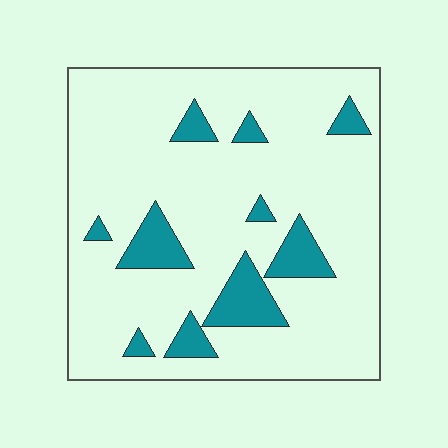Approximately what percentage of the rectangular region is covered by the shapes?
Approximately 15%.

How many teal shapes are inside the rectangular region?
10.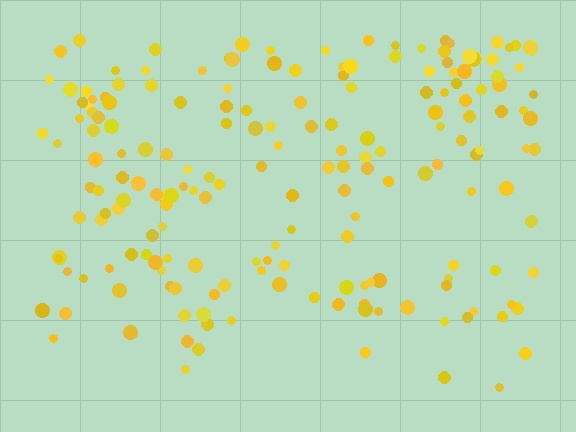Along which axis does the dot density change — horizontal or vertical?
Vertical.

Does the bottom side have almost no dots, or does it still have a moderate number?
Still a moderate number, just noticeably fewer than the top.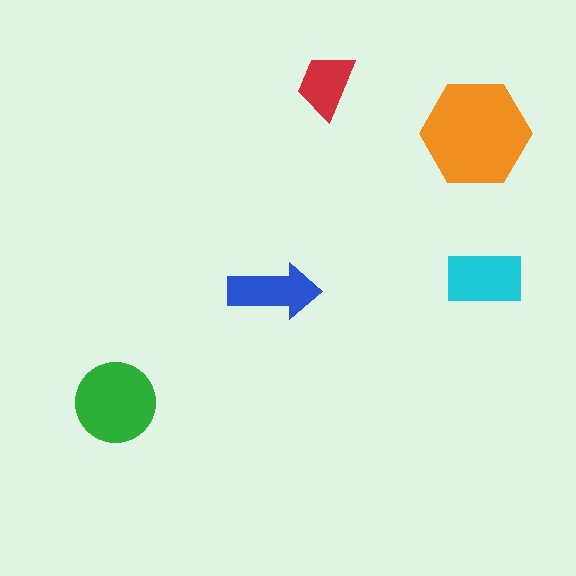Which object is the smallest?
The red trapezoid.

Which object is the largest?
The orange hexagon.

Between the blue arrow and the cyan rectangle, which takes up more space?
The cyan rectangle.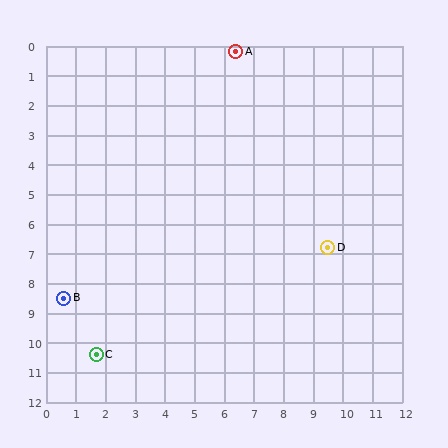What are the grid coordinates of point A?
Point A is at approximately (6.4, 0.2).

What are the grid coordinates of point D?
Point D is at approximately (9.5, 6.8).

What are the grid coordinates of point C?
Point C is at approximately (1.7, 10.4).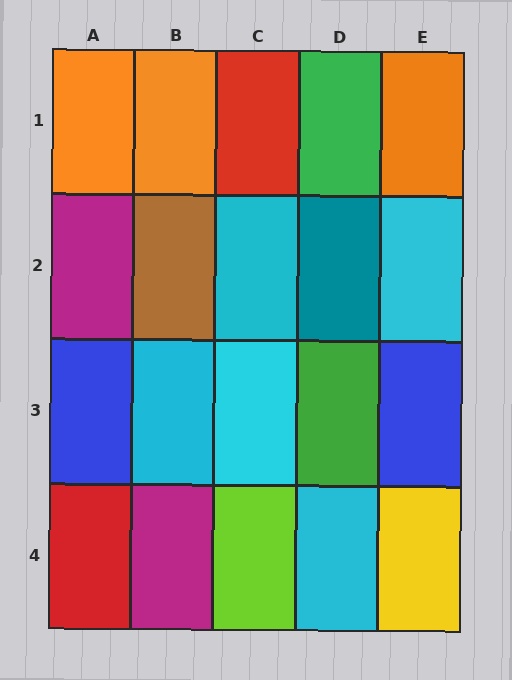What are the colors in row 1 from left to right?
Orange, orange, red, green, orange.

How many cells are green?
2 cells are green.